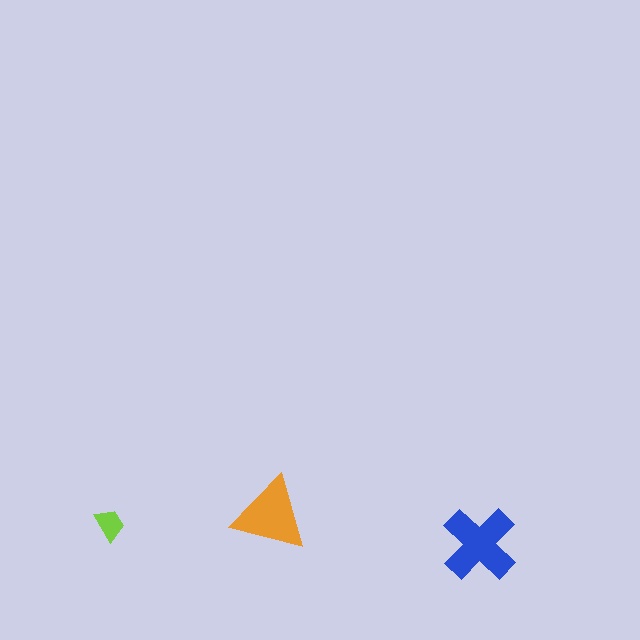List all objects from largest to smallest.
The blue cross, the orange triangle, the lime trapezoid.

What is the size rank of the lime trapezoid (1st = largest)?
3rd.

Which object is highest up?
The orange triangle is topmost.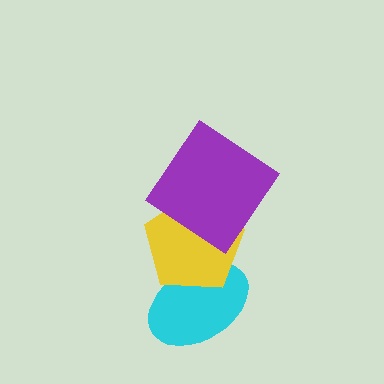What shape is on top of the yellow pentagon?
The purple diamond is on top of the yellow pentagon.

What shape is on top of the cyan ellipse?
The yellow pentagon is on top of the cyan ellipse.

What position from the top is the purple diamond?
The purple diamond is 1st from the top.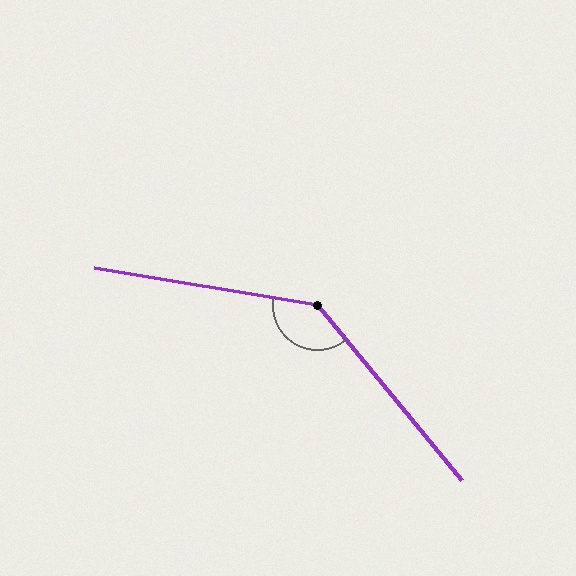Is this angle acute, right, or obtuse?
It is obtuse.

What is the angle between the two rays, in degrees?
Approximately 139 degrees.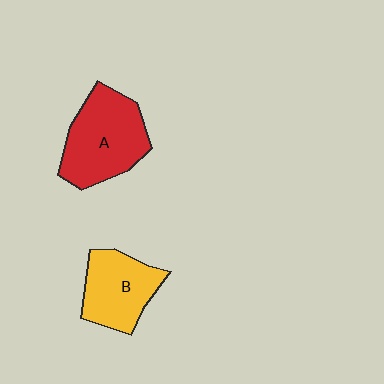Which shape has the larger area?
Shape A (red).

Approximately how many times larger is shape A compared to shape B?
Approximately 1.3 times.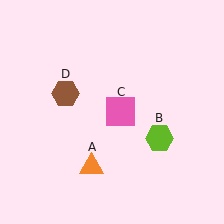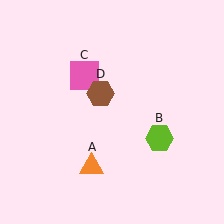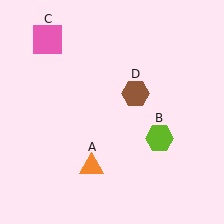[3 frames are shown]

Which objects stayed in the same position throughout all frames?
Orange triangle (object A) and lime hexagon (object B) remained stationary.